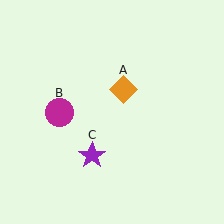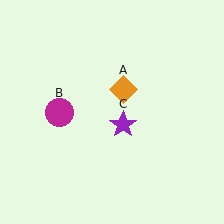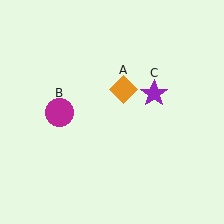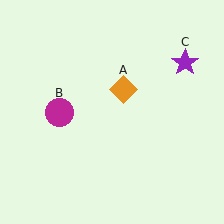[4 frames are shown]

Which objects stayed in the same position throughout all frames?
Orange diamond (object A) and magenta circle (object B) remained stationary.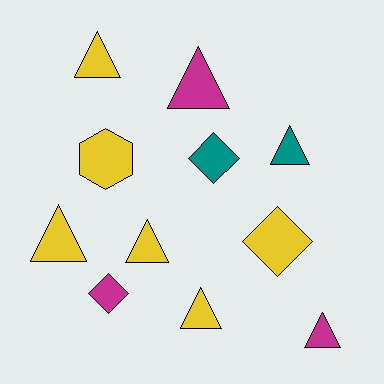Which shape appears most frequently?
Triangle, with 7 objects.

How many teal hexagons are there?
There are no teal hexagons.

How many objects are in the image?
There are 11 objects.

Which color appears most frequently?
Yellow, with 6 objects.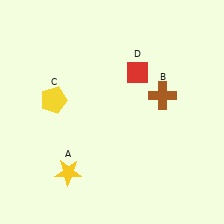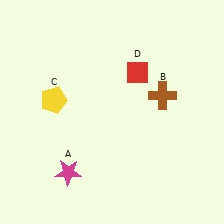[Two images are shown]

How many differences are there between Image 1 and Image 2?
There is 1 difference between the two images.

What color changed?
The star (A) changed from yellow in Image 1 to magenta in Image 2.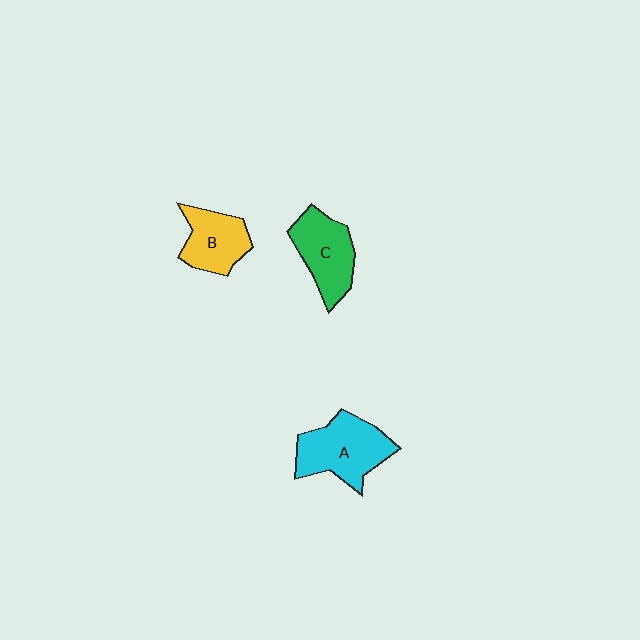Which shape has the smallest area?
Shape B (yellow).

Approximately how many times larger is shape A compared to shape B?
Approximately 1.4 times.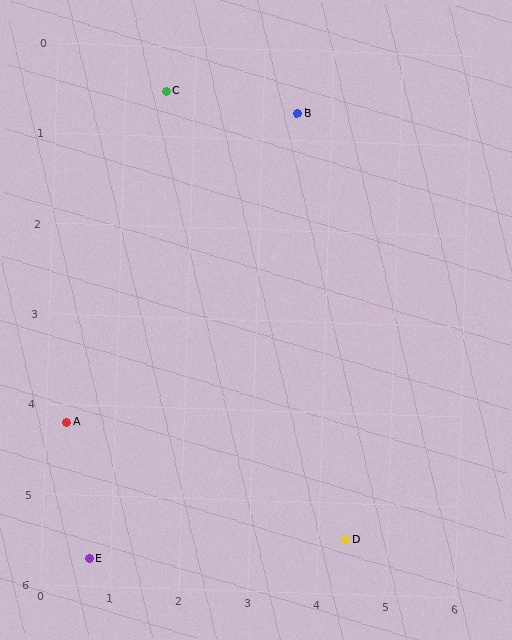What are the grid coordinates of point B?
Point B is at approximately (3.5, 0.7).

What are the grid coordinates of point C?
Point C is at approximately (1.6, 0.5).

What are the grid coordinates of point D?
Point D is at approximately (4.4, 5.4).